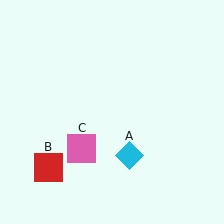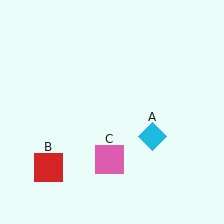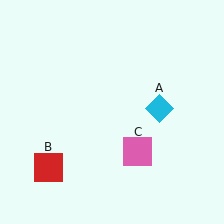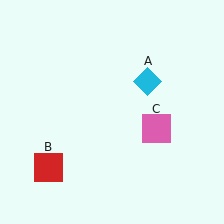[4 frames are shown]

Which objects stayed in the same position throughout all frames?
Red square (object B) remained stationary.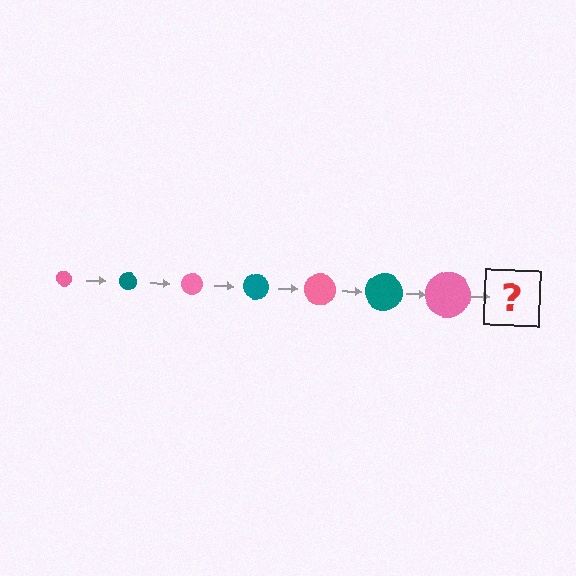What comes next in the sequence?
The next element should be a teal circle, larger than the previous one.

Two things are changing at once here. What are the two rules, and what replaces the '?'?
The two rules are that the circle grows larger each step and the color cycles through pink and teal. The '?' should be a teal circle, larger than the previous one.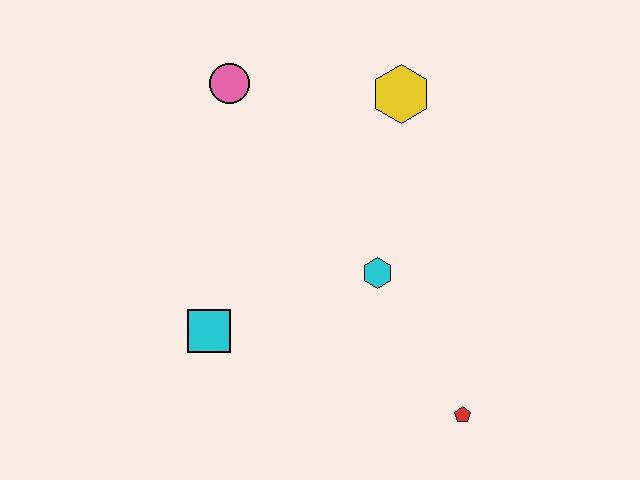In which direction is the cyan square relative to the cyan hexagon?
The cyan square is to the left of the cyan hexagon.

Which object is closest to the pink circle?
The yellow hexagon is closest to the pink circle.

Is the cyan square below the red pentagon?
No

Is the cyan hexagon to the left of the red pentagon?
Yes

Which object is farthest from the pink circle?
The red pentagon is farthest from the pink circle.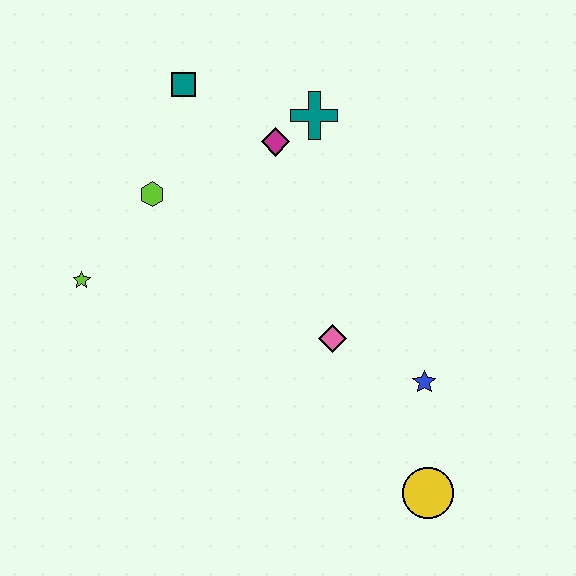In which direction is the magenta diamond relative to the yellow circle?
The magenta diamond is above the yellow circle.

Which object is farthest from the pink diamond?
The teal square is farthest from the pink diamond.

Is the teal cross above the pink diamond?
Yes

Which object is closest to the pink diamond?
The blue star is closest to the pink diamond.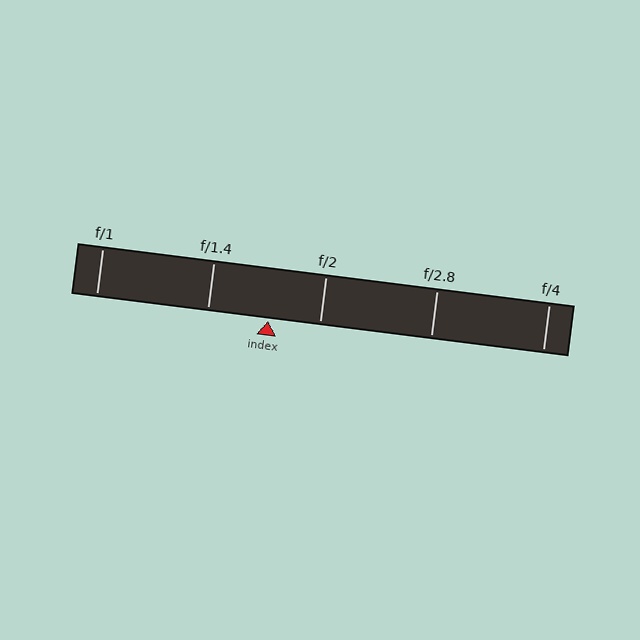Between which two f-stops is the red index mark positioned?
The index mark is between f/1.4 and f/2.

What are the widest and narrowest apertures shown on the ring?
The widest aperture shown is f/1 and the narrowest is f/4.